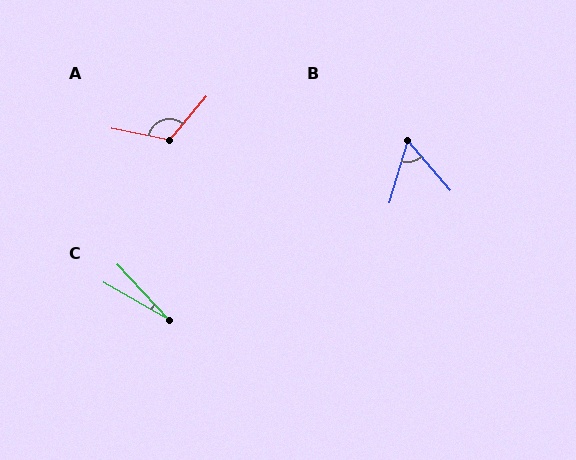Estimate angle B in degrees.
Approximately 57 degrees.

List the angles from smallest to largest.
C (17°), B (57°), A (119°).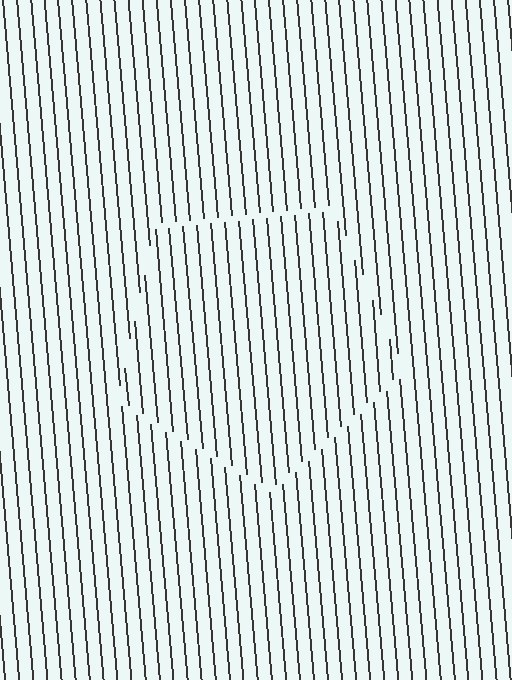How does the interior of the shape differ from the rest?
The interior of the shape contains the same grating, shifted by half a period — the contour is defined by the phase discontinuity where line-ends from the inner and outer gratings abut.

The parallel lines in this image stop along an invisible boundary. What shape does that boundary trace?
An illusory pentagon. The interior of the shape contains the same grating, shifted by half a period — the contour is defined by the phase discontinuity where line-ends from the inner and outer gratings abut.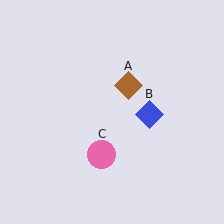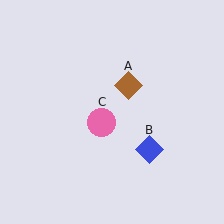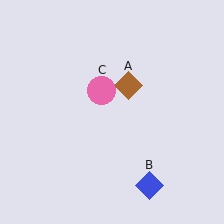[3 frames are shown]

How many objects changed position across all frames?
2 objects changed position: blue diamond (object B), pink circle (object C).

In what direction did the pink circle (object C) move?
The pink circle (object C) moved up.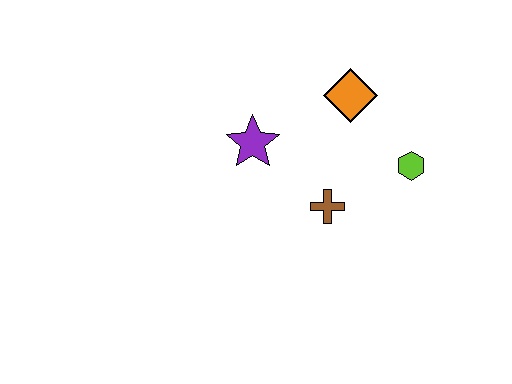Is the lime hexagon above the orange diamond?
No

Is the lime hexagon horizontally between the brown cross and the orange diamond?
No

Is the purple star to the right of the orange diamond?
No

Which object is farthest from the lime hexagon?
The purple star is farthest from the lime hexagon.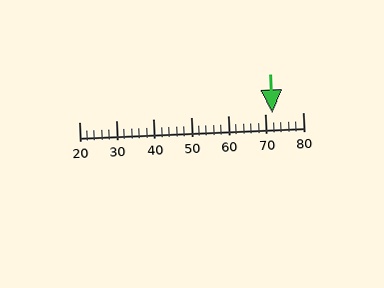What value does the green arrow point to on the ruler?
The green arrow points to approximately 72.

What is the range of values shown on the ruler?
The ruler shows values from 20 to 80.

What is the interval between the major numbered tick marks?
The major tick marks are spaced 10 units apart.